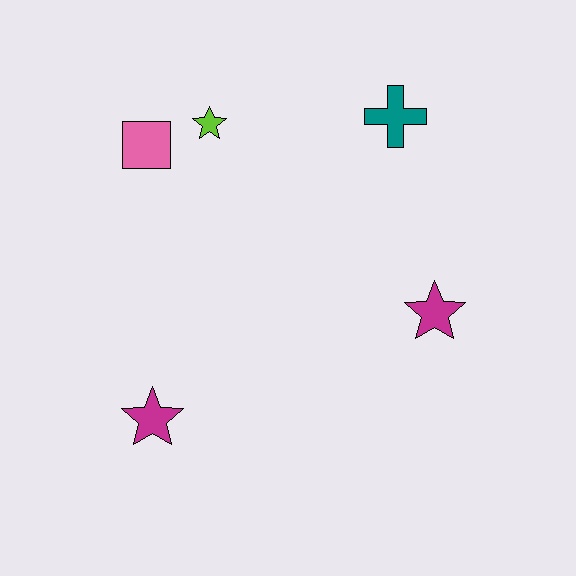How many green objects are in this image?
There are no green objects.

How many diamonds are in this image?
There are no diamonds.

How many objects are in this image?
There are 5 objects.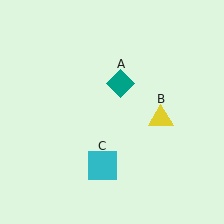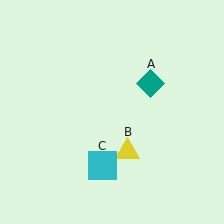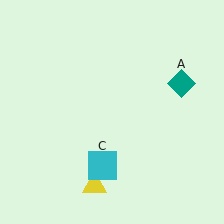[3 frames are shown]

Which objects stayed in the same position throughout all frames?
Cyan square (object C) remained stationary.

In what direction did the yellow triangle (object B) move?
The yellow triangle (object B) moved down and to the left.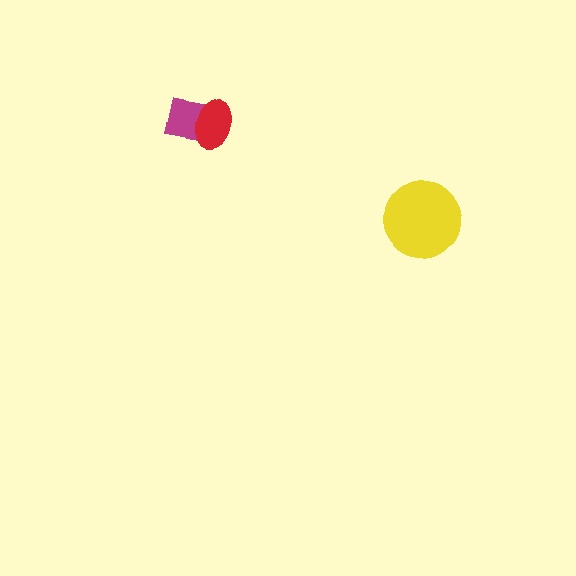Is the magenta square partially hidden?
Yes, it is partially covered by another shape.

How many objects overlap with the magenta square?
1 object overlaps with the magenta square.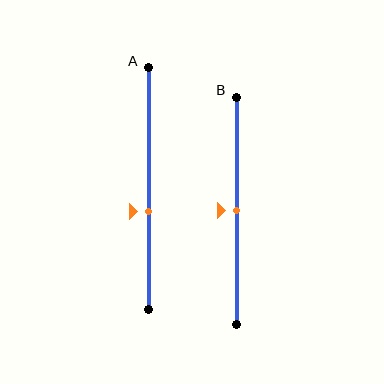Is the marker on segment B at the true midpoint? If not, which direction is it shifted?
Yes, the marker on segment B is at the true midpoint.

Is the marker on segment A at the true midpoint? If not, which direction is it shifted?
No, the marker on segment A is shifted downward by about 9% of the segment length.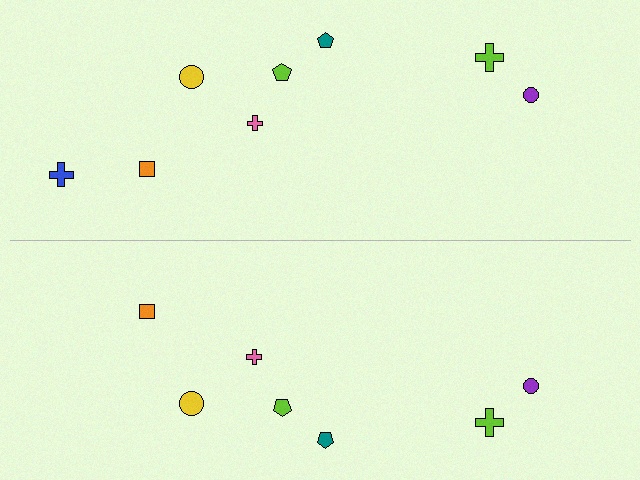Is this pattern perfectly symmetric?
No, the pattern is not perfectly symmetric. A blue cross is missing from the bottom side.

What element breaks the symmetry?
A blue cross is missing from the bottom side.